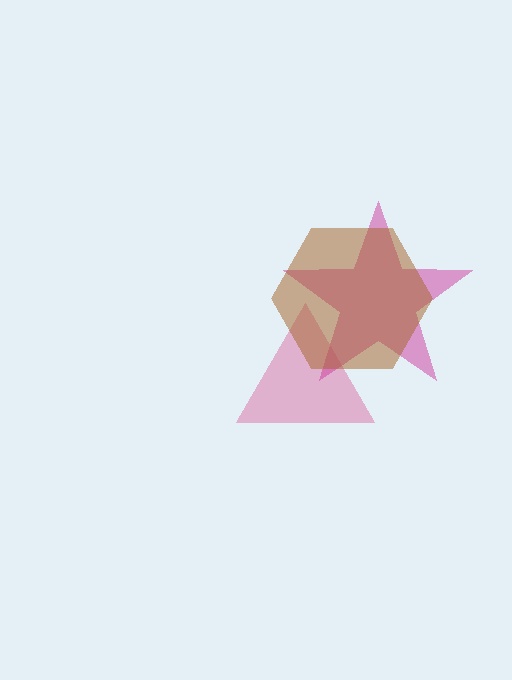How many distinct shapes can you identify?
There are 3 distinct shapes: a pink triangle, a magenta star, a brown hexagon.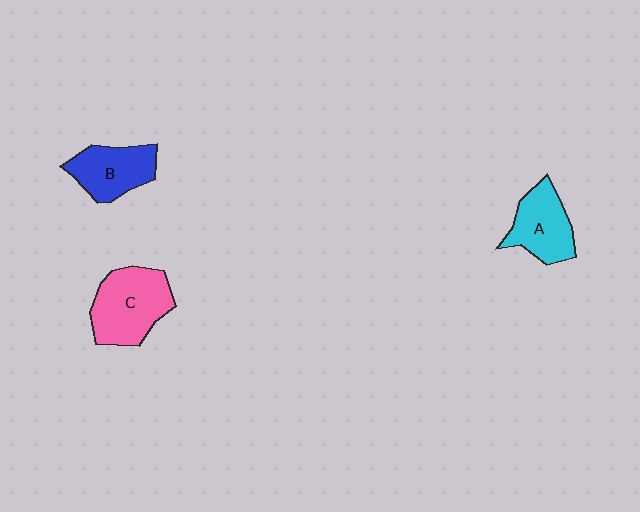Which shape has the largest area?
Shape C (pink).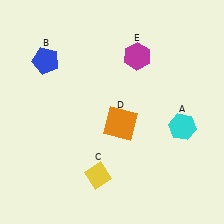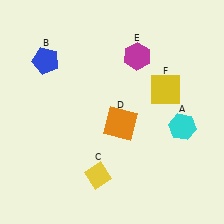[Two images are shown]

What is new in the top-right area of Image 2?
A yellow square (F) was added in the top-right area of Image 2.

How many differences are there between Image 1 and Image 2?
There is 1 difference between the two images.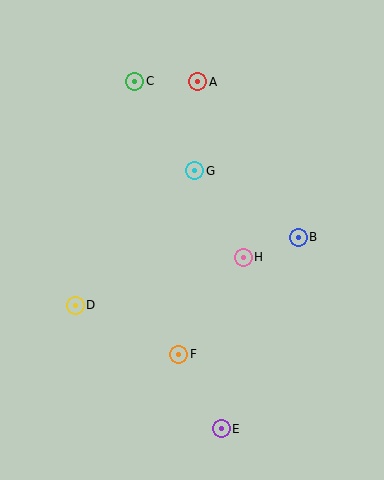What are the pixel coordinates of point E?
Point E is at (221, 429).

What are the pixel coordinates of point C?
Point C is at (135, 81).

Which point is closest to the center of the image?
Point H at (243, 257) is closest to the center.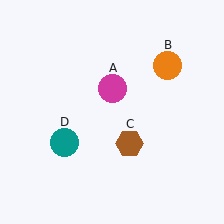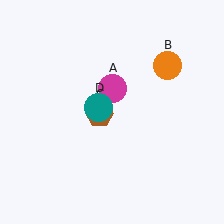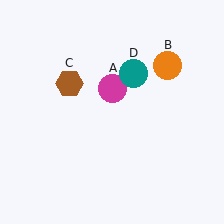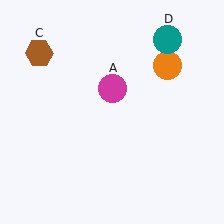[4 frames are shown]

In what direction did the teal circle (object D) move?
The teal circle (object D) moved up and to the right.